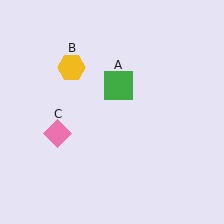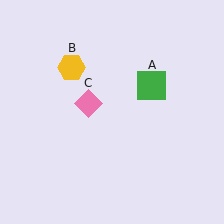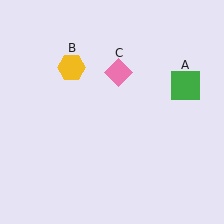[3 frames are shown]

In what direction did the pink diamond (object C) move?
The pink diamond (object C) moved up and to the right.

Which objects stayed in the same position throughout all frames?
Yellow hexagon (object B) remained stationary.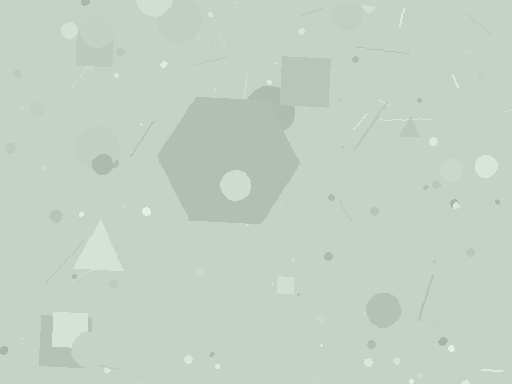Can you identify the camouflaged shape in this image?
The camouflaged shape is a hexagon.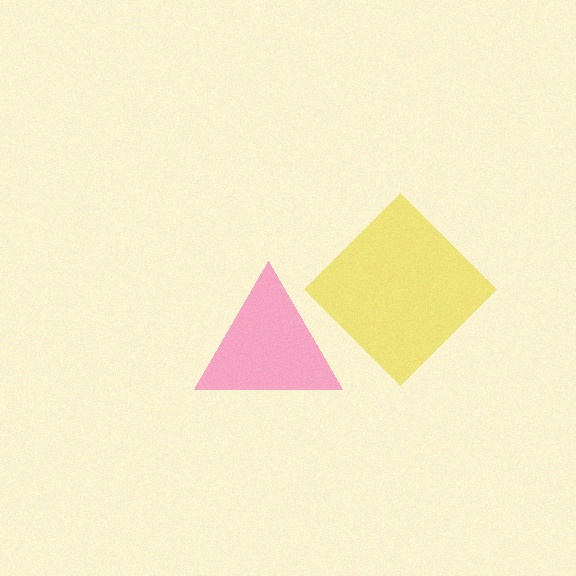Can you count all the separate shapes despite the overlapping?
Yes, there are 2 separate shapes.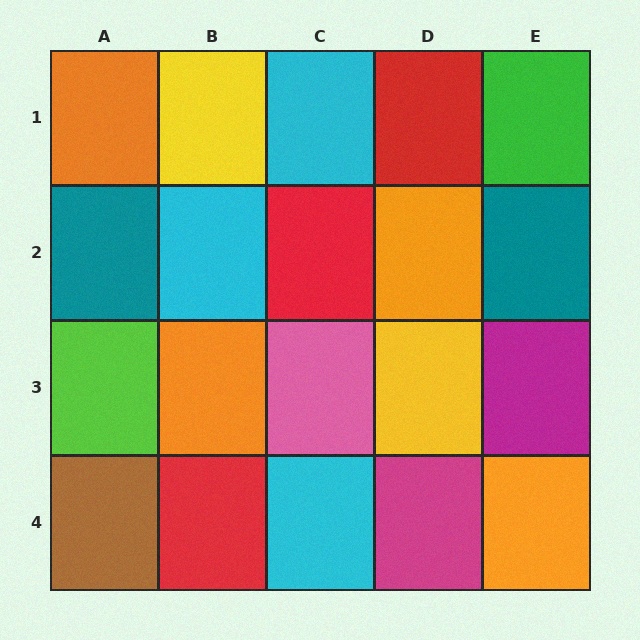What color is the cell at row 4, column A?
Brown.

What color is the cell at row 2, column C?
Red.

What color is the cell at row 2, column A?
Teal.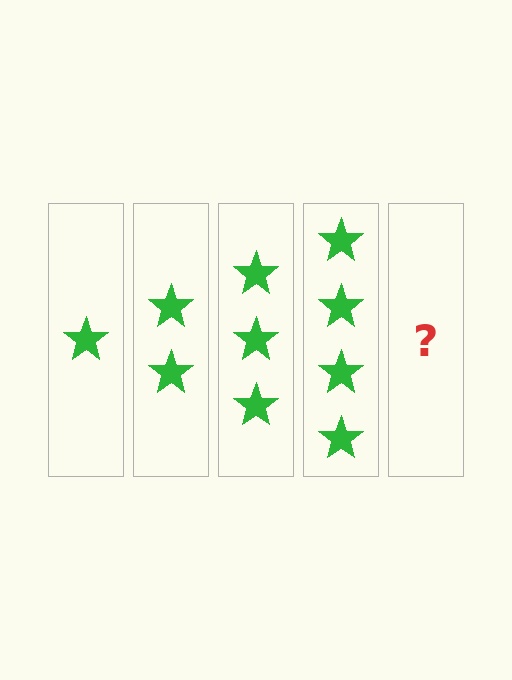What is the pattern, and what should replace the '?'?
The pattern is that each step adds one more star. The '?' should be 5 stars.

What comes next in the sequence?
The next element should be 5 stars.